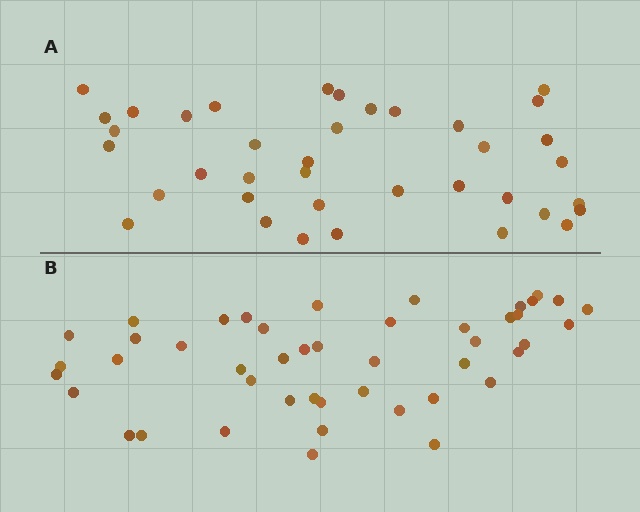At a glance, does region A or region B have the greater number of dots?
Region B (the bottom region) has more dots.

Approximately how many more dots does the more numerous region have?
Region B has roughly 8 or so more dots than region A.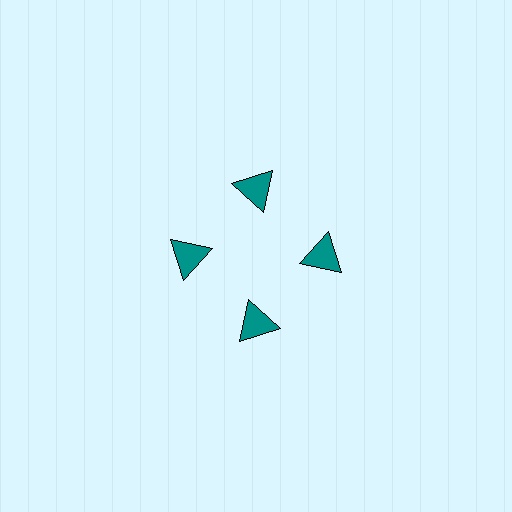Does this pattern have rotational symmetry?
Yes, this pattern has 4-fold rotational symmetry. It looks the same after rotating 90 degrees around the center.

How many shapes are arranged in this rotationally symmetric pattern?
There are 4 shapes, arranged in 4 groups of 1.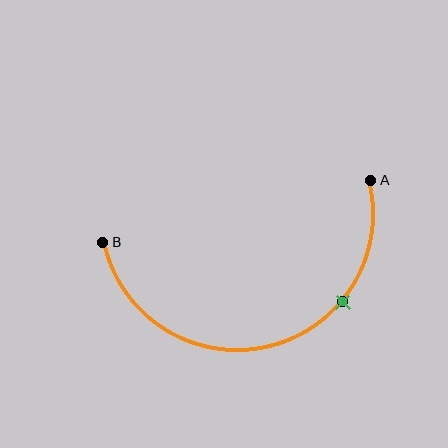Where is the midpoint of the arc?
The arc midpoint is the point on the curve farthest from the straight line joining A and B. It sits below that line.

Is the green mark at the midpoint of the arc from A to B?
No. The green mark lies on the arc but is closer to endpoint A. The arc midpoint would be at the point on the curve equidistant along the arc from both A and B.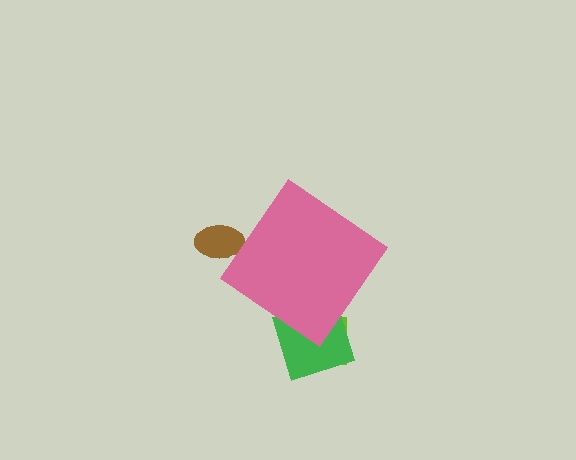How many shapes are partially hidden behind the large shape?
3 shapes are partially hidden.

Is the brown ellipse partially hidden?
Yes, the brown ellipse is partially hidden behind the pink diamond.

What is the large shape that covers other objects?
A pink diamond.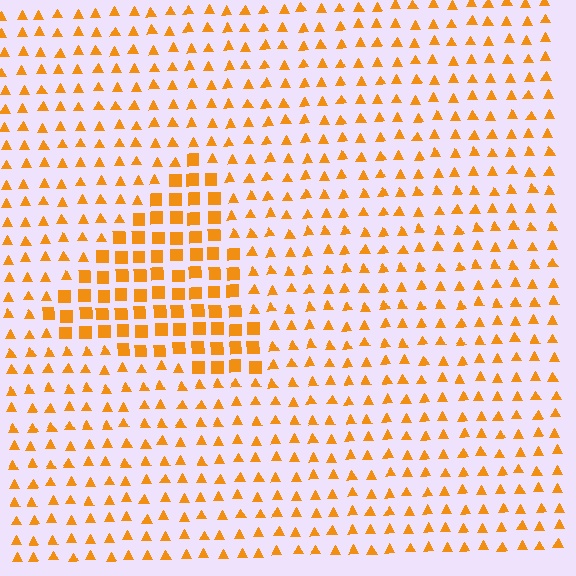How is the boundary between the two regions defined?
The boundary is defined by a change in element shape: squares inside vs. triangles outside. All elements share the same color and spacing.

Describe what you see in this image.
The image is filled with small orange elements arranged in a uniform grid. A triangle-shaped region contains squares, while the surrounding area contains triangles. The boundary is defined purely by the change in element shape.